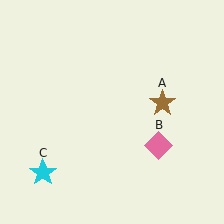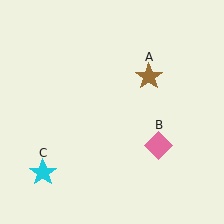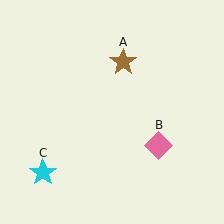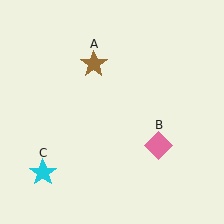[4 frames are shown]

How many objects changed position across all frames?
1 object changed position: brown star (object A).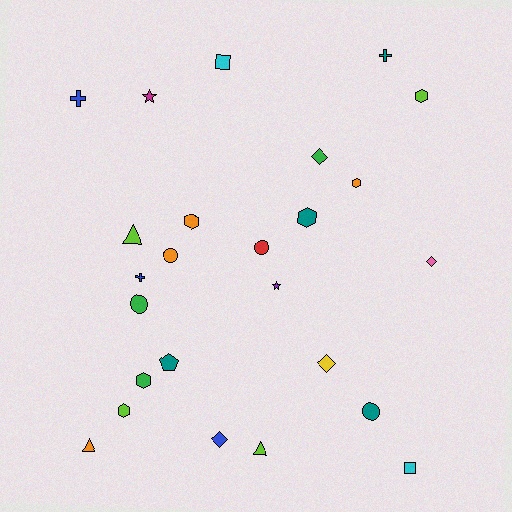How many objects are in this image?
There are 25 objects.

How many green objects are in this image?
There are 3 green objects.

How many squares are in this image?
There are 2 squares.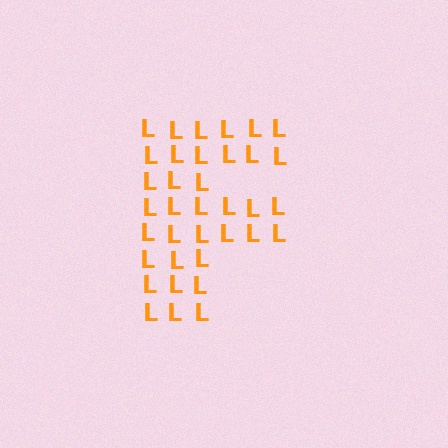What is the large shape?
The large shape is the letter F.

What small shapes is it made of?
It is made of small letter L's.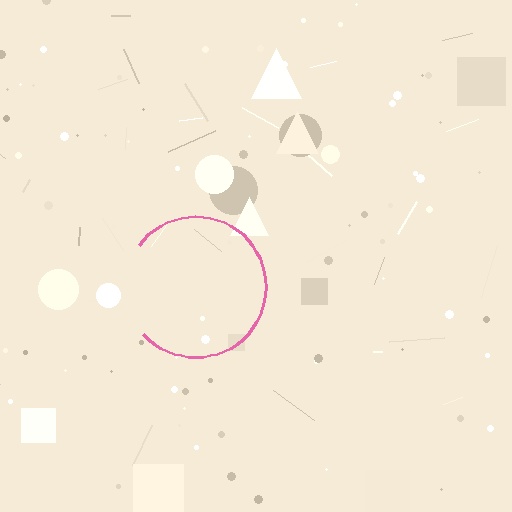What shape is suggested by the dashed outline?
The dashed outline suggests a circle.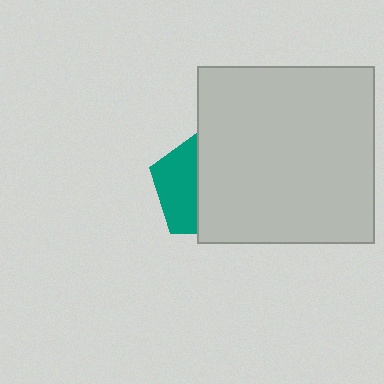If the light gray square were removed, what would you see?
You would see the complete teal pentagon.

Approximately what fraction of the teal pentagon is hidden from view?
Roughly 59% of the teal pentagon is hidden behind the light gray square.